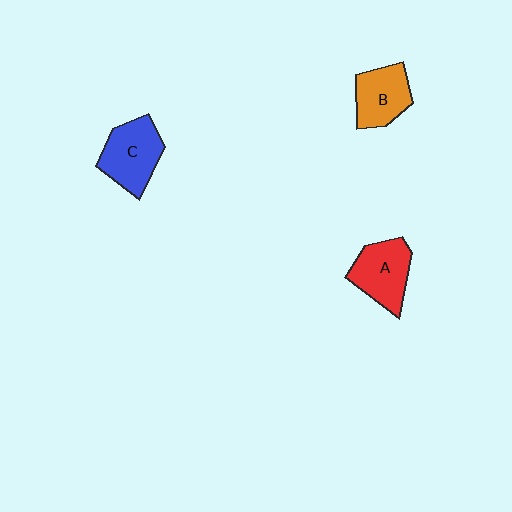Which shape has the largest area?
Shape C (blue).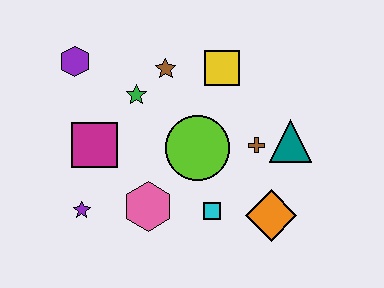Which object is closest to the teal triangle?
The brown cross is closest to the teal triangle.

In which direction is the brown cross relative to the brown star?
The brown cross is to the right of the brown star.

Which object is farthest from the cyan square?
The purple hexagon is farthest from the cyan square.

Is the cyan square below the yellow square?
Yes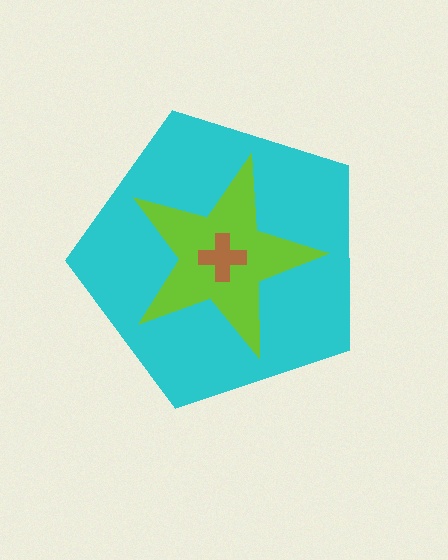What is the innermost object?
The brown cross.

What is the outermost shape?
The cyan pentagon.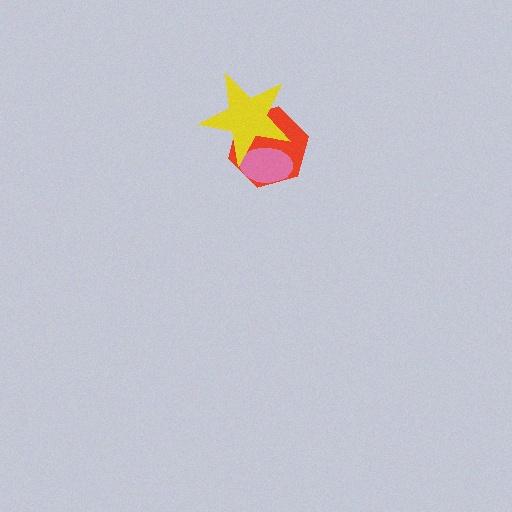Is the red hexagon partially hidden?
Yes, it is partially covered by another shape.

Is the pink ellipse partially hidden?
Yes, it is partially covered by another shape.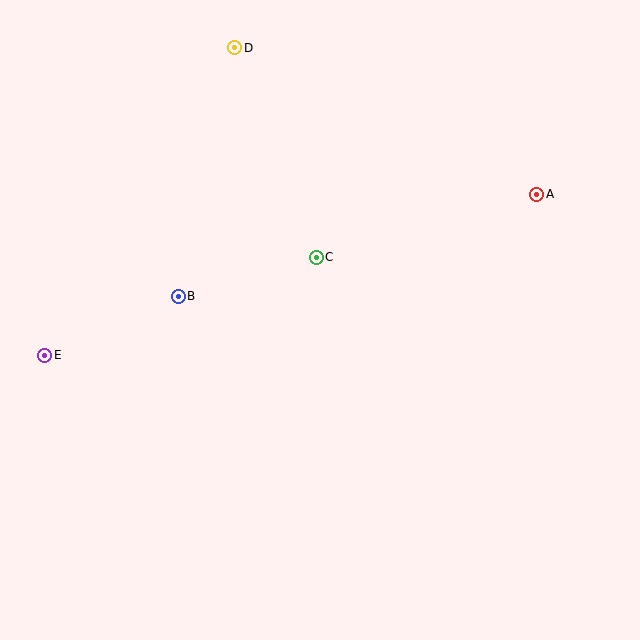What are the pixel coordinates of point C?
Point C is at (316, 257).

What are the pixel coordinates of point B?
Point B is at (178, 296).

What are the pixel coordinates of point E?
Point E is at (45, 355).